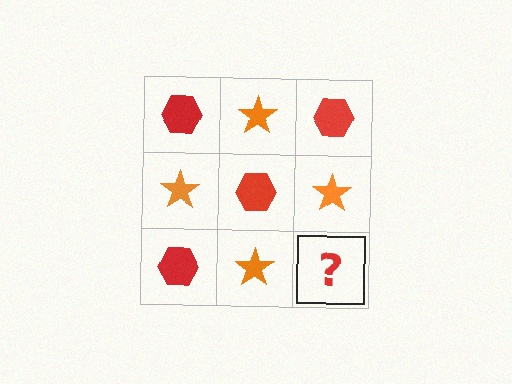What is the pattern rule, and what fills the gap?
The rule is that it alternates red hexagon and orange star in a checkerboard pattern. The gap should be filled with a red hexagon.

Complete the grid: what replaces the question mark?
The question mark should be replaced with a red hexagon.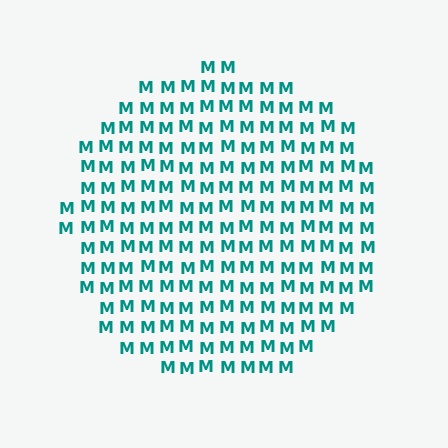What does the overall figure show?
The overall figure shows a circle.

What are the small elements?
The small elements are letter M's.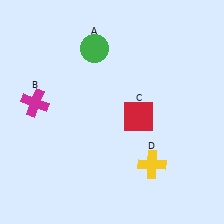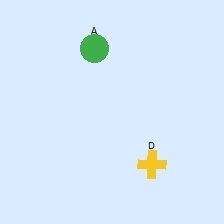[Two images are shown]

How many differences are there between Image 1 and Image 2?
There are 2 differences between the two images.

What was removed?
The magenta cross (B), the red square (C) were removed in Image 2.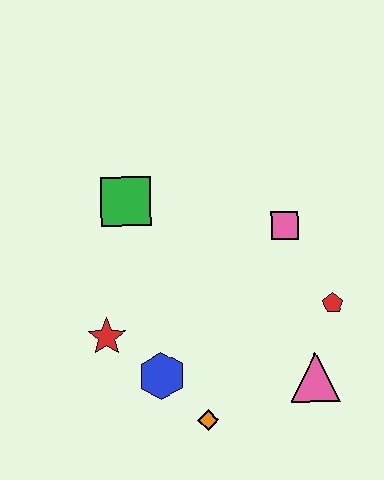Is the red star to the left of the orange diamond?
Yes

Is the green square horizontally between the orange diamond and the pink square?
No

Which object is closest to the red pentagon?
The pink triangle is closest to the red pentagon.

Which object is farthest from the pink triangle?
The green square is farthest from the pink triangle.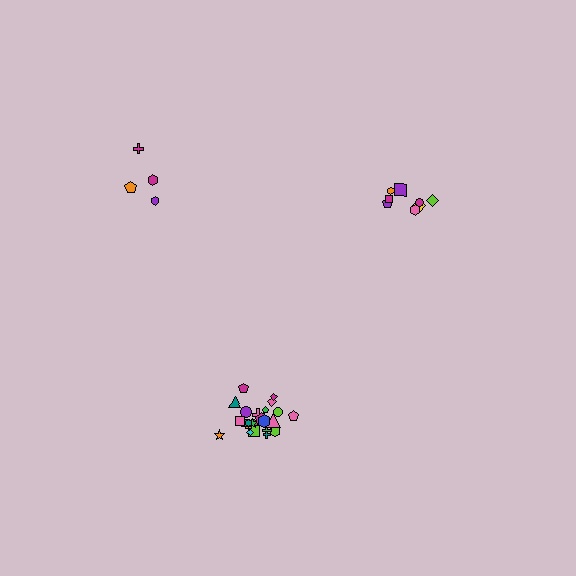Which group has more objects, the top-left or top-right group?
The top-right group.